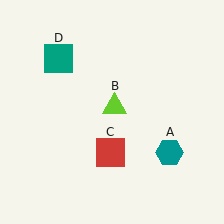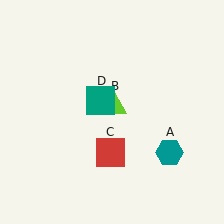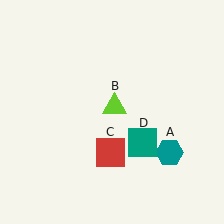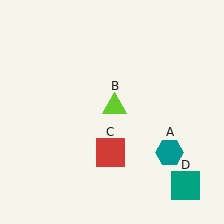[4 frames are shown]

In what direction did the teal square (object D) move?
The teal square (object D) moved down and to the right.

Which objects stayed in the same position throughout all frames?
Teal hexagon (object A) and lime triangle (object B) and red square (object C) remained stationary.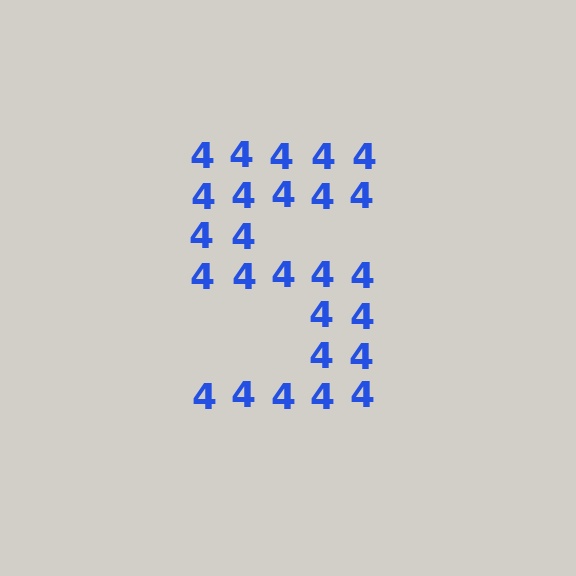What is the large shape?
The large shape is the digit 5.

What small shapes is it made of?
It is made of small digit 4's.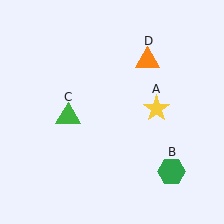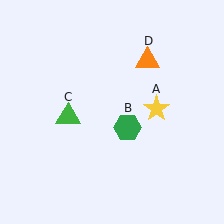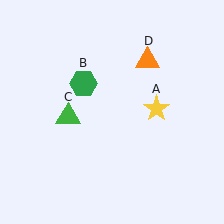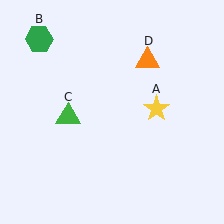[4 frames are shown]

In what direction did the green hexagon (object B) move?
The green hexagon (object B) moved up and to the left.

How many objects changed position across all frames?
1 object changed position: green hexagon (object B).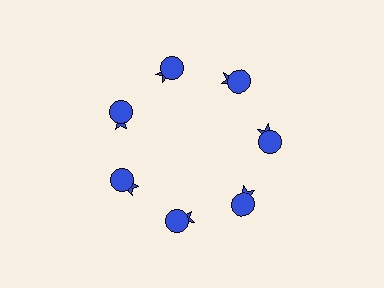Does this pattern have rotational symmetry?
Yes, this pattern has 7-fold rotational symmetry. It looks the same after rotating 51 degrees around the center.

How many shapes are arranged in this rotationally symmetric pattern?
There are 14 shapes, arranged in 7 groups of 2.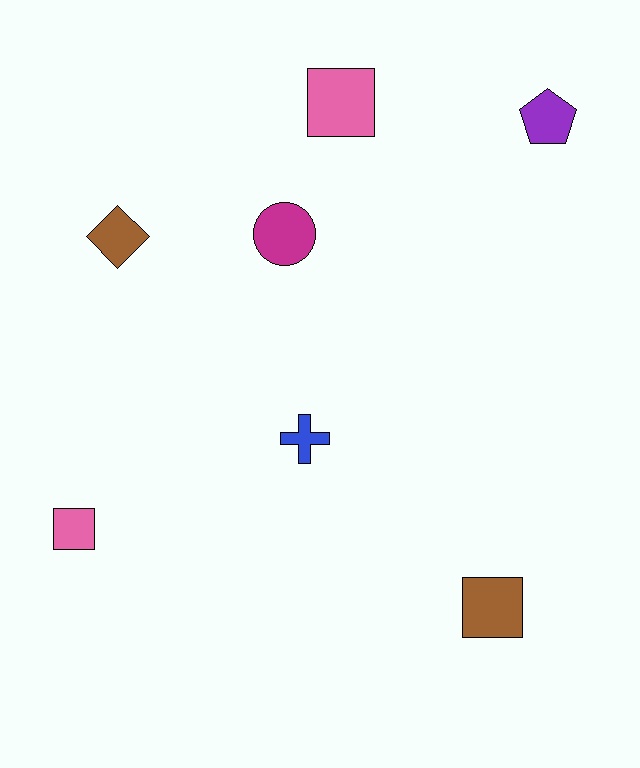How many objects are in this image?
There are 7 objects.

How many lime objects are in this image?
There are no lime objects.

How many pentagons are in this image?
There is 1 pentagon.